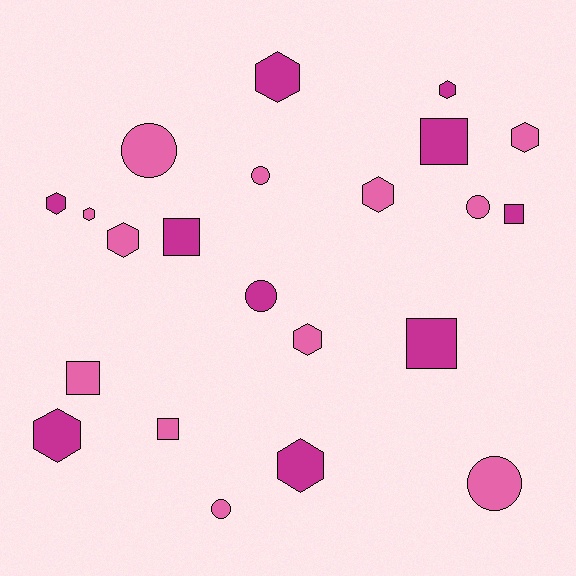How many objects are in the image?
There are 22 objects.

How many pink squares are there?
There are 2 pink squares.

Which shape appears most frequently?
Hexagon, with 10 objects.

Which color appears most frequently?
Pink, with 12 objects.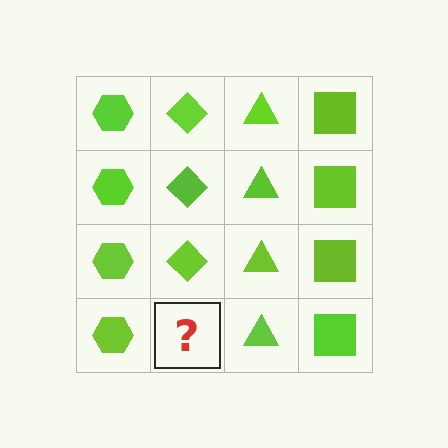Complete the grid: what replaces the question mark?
The question mark should be replaced with a lime diamond.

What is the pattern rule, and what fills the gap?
The rule is that each column has a consistent shape. The gap should be filled with a lime diamond.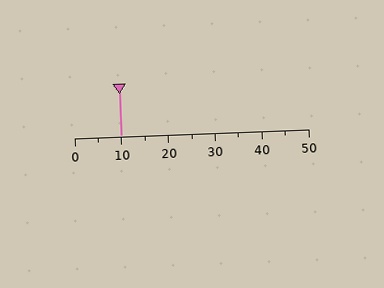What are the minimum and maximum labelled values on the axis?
The axis runs from 0 to 50.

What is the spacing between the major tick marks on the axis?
The major ticks are spaced 10 apart.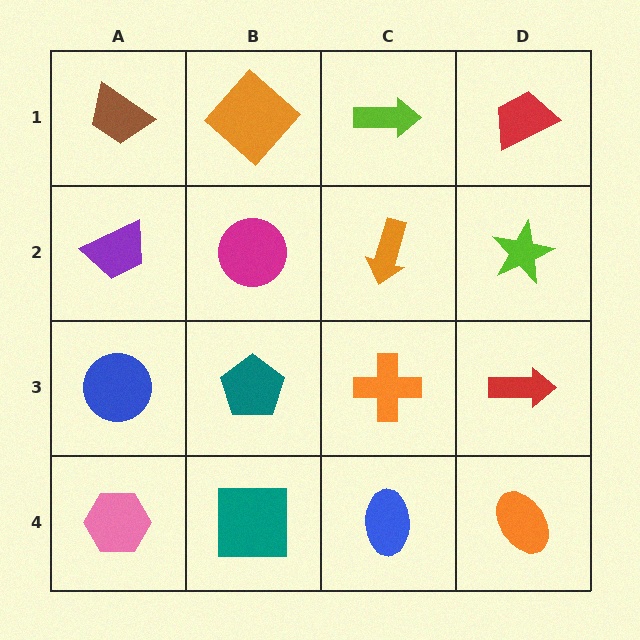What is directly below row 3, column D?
An orange ellipse.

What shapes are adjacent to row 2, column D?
A red trapezoid (row 1, column D), a red arrow (row 3, column D), an orange arrow (row 2, column C).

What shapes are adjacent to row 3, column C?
An orange arrow (row 2, column C), a blue ellipse (row 4, column C), a teal pentagon (row 3, column B), a red arrow (row 3, column D).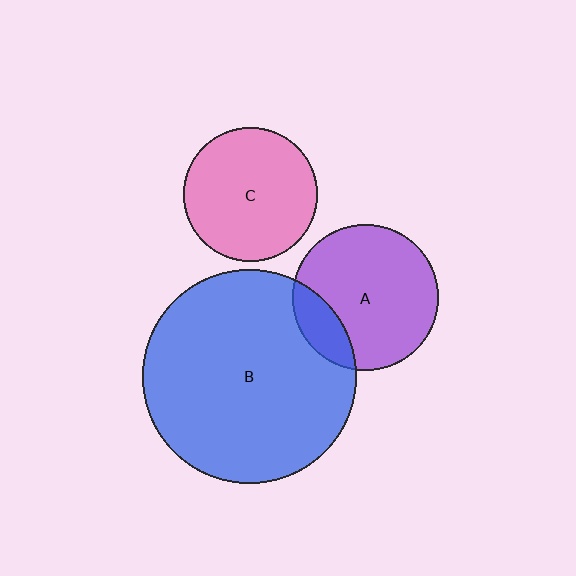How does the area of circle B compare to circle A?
Approximately 2.2 times.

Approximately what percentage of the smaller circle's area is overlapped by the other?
Approximately 20%.